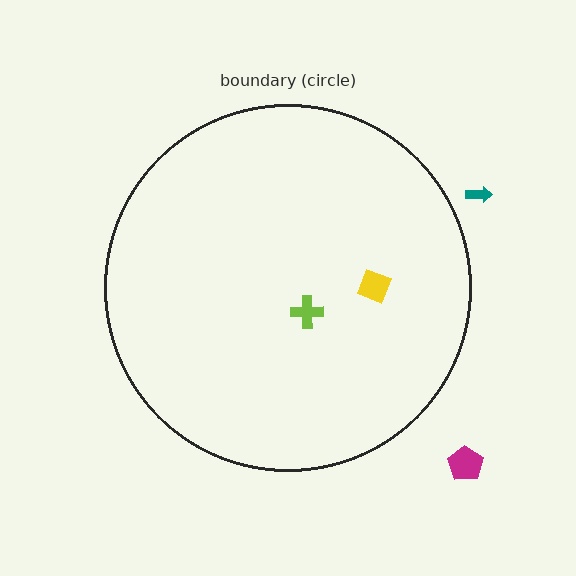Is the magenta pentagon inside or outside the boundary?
Outside.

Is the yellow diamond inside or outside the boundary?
Inside.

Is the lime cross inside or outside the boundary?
Inside.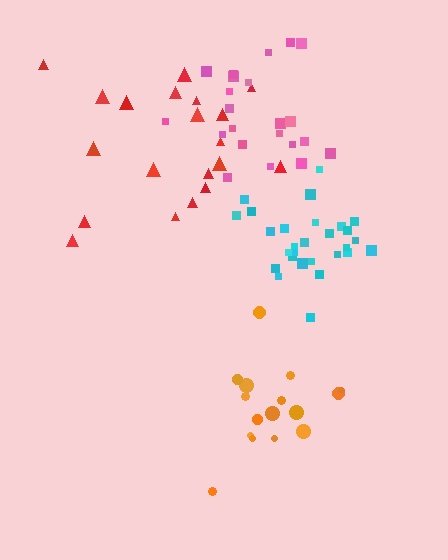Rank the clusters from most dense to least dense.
cyan, pink, orange, red.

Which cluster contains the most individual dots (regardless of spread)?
Cyan (28).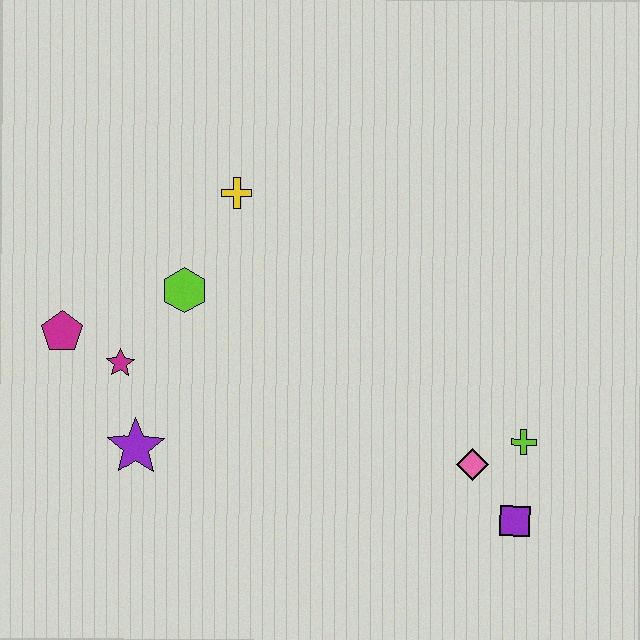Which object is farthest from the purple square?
The magenta pentagon is farthest from the purple square.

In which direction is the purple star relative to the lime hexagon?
The purple star is below the lime hexagon.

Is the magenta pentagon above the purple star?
Yes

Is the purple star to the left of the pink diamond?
Yes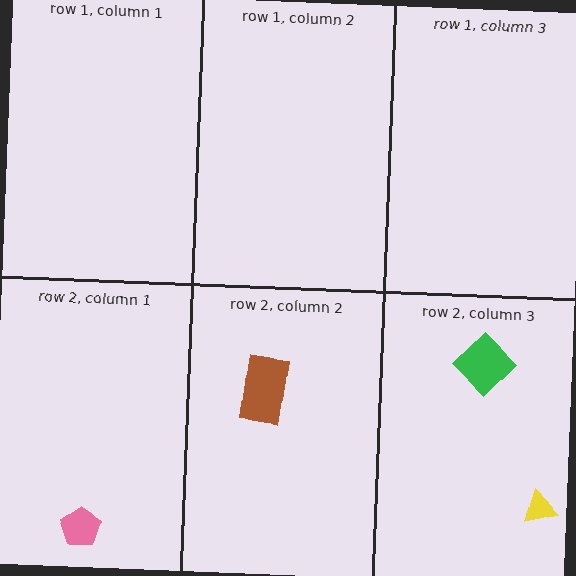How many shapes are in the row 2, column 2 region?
1.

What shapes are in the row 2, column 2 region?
The brown rectangle.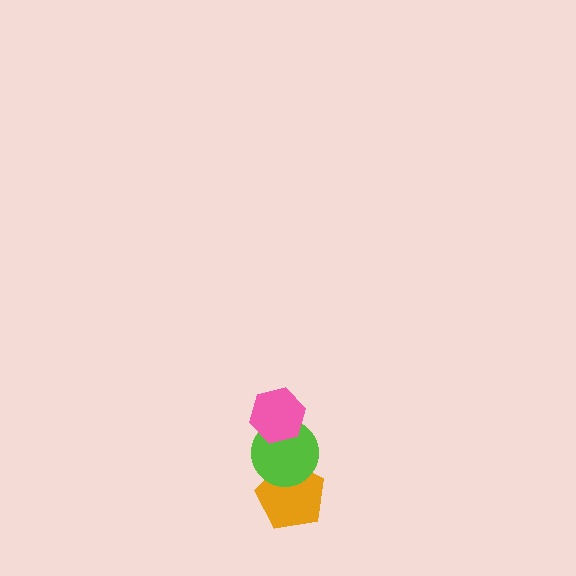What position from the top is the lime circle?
The lime circle is 2nd from the top.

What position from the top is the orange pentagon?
The orange pentagon is 3rd from the top.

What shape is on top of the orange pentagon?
The lime circle is on top of the orange pentagon.